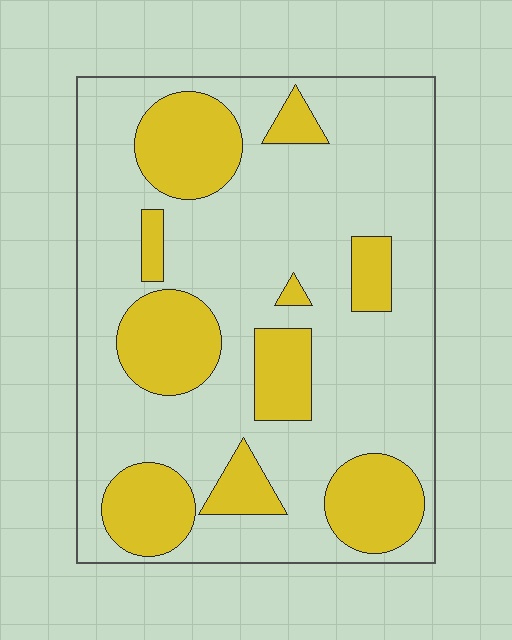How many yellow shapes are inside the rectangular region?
10.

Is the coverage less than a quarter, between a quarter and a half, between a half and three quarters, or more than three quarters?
Between a quarter and a half.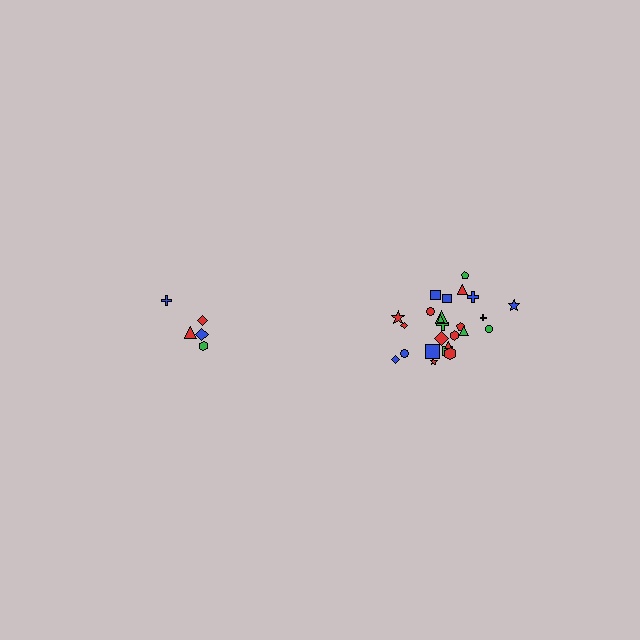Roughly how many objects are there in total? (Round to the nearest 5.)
Roughly 30 objects in total.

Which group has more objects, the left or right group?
The right group.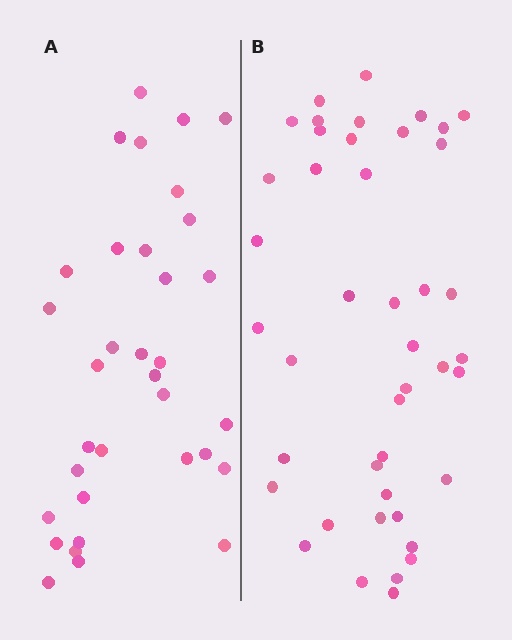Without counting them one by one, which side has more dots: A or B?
Region B (the right region) has more dots.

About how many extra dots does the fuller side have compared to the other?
Region B has roughly 8 or so more dots than region A.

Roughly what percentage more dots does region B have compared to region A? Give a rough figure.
About 25% more.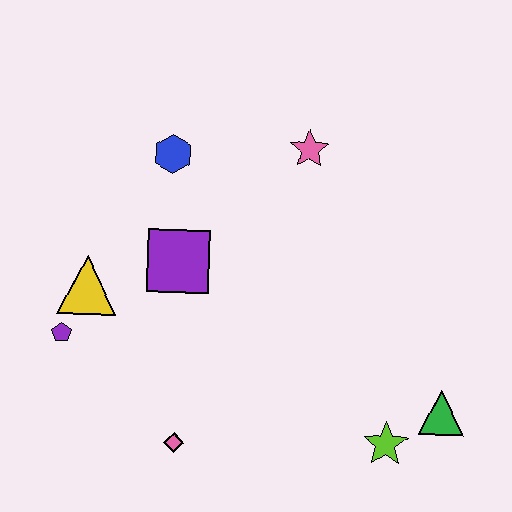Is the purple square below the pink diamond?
No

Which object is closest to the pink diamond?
The purple pentagon is closest to the pink diamond.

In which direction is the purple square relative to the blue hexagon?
The purple square is below the blue hexagon.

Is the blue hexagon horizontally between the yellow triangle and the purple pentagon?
No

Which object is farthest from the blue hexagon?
The green triangle is farthest from the blue hexagon.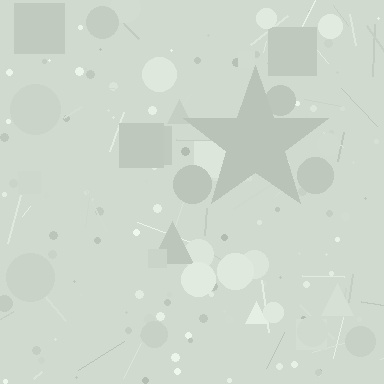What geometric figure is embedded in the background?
A star is embedded in the background.